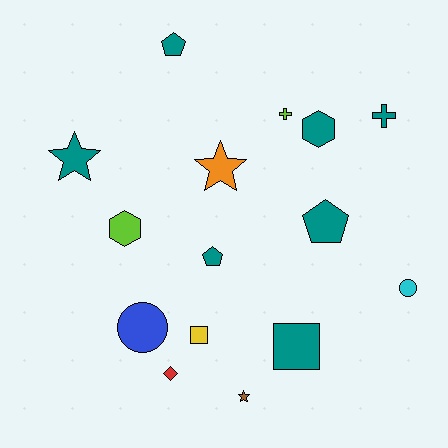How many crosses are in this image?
There are 2 crosses.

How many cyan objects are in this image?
There is 1 cyan object.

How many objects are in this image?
There are 15 objects.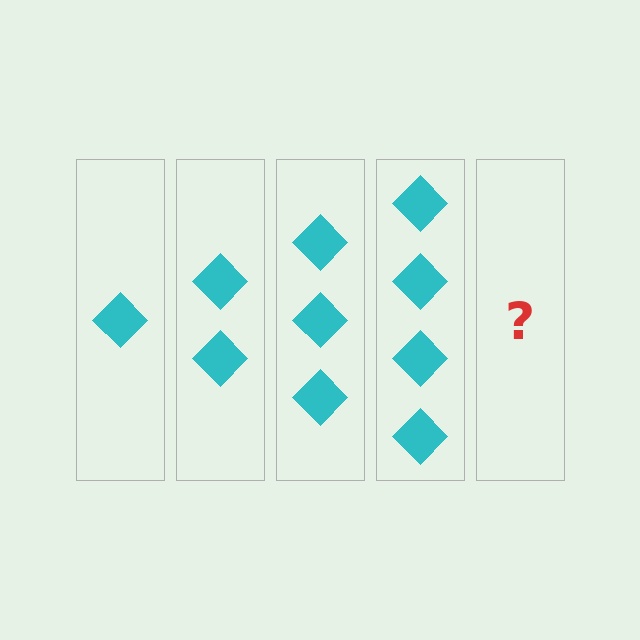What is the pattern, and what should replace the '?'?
The pattern is that each step adds one more diamond. The '?' should be 5 diamonds.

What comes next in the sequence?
The next element should be 5 diamonds.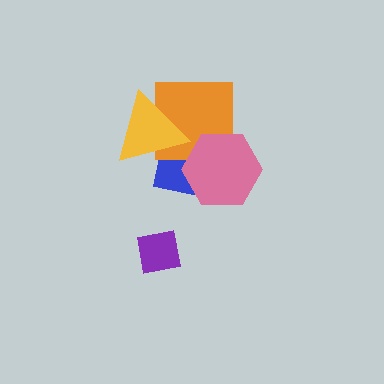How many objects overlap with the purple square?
0 objects overlap with the purple square.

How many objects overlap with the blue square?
3 objects overlap with the blue square.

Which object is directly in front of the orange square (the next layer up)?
The pink hexagon is directly in front of the orange square.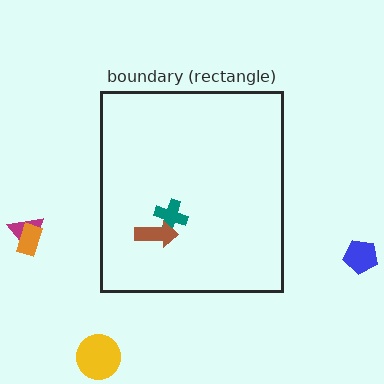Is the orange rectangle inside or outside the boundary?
Outside.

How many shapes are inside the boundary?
2 inside, 4 outside.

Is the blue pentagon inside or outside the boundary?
Outside.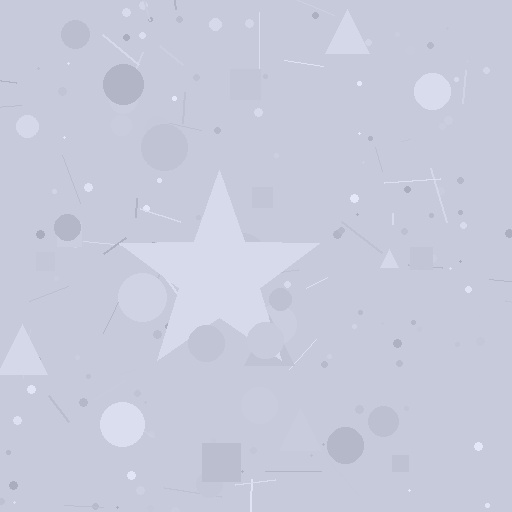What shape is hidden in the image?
A star is hidden in the image.